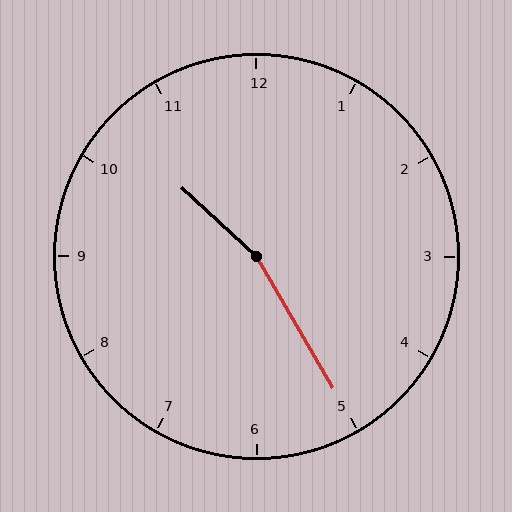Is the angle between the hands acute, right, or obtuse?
It is obtuse.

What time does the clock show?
10:25.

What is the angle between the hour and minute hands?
Approximately 162 degrees.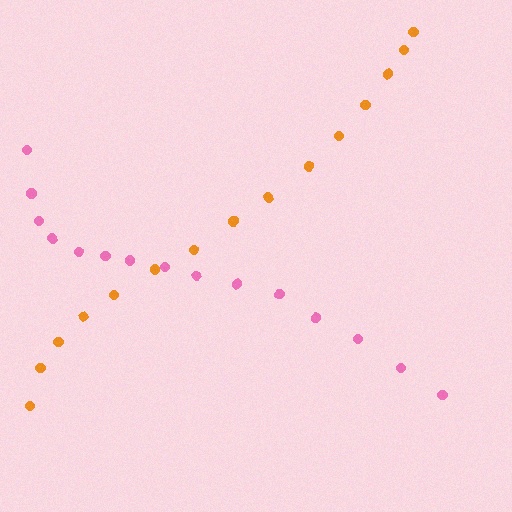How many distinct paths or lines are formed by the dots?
There are 2 distinct paths.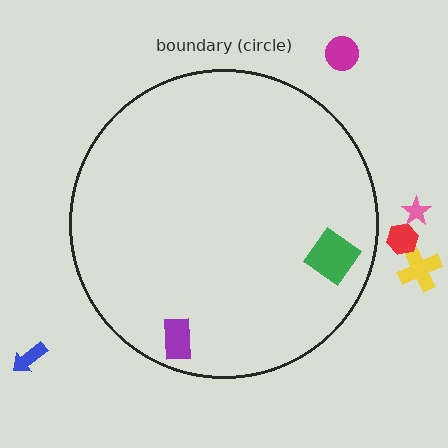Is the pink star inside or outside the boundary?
Outside.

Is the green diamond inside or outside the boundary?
Inside.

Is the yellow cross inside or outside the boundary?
Outside.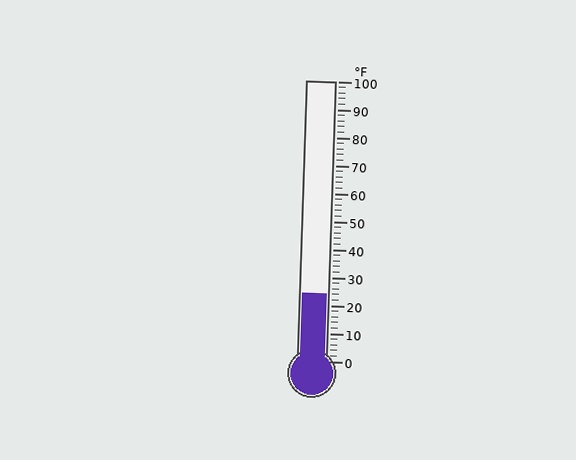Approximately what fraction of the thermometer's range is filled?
The thermometer is filled to approximately 25% of its range.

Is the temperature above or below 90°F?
The temperature is below 90°F.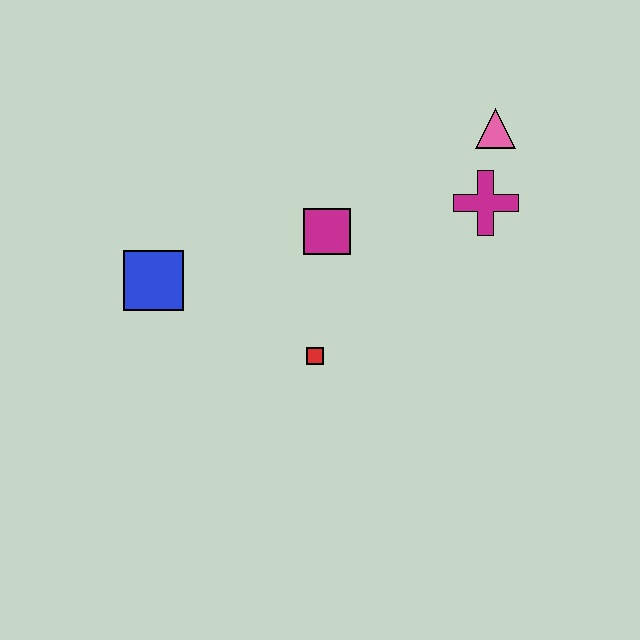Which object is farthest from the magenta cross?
The blue square is farthest from the magenta cross.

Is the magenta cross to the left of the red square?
No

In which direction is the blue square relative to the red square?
The blue square is to the left of the red square.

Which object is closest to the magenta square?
The red square is closest to the magenta square.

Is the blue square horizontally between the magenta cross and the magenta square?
No